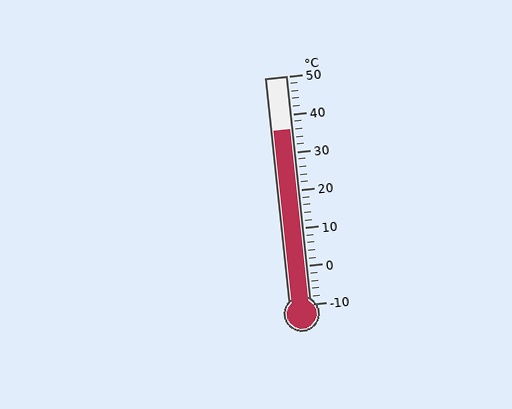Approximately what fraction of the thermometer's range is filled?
The thermometer is filled to approximately 75% of its range.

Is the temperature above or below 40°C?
The temperature is below 40°C.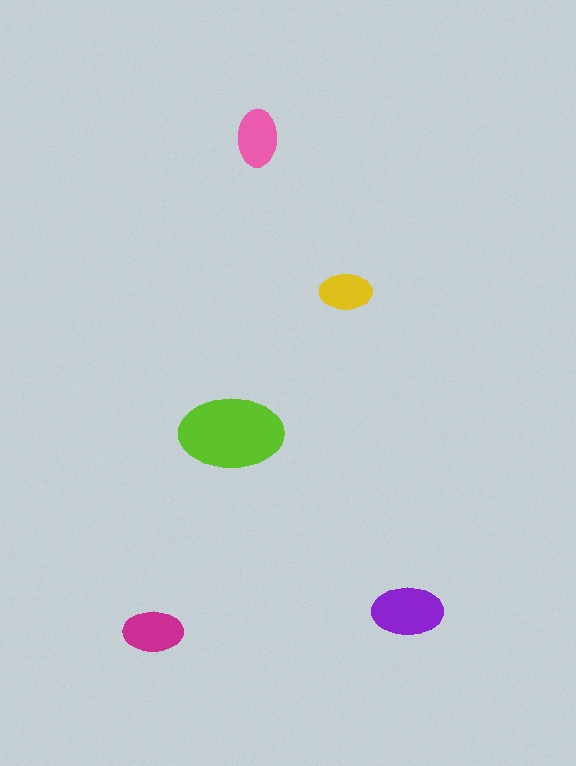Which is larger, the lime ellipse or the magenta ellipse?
The lime one.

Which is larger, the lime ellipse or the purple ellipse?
The lime one.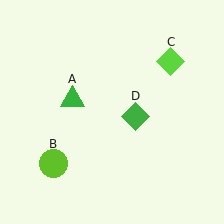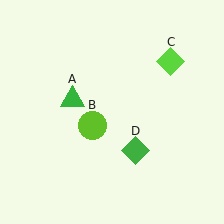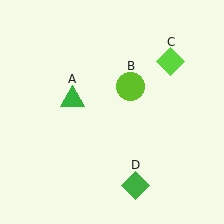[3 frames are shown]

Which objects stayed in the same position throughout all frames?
Green triangle (object A) and lime diamond (object C) remained stationary.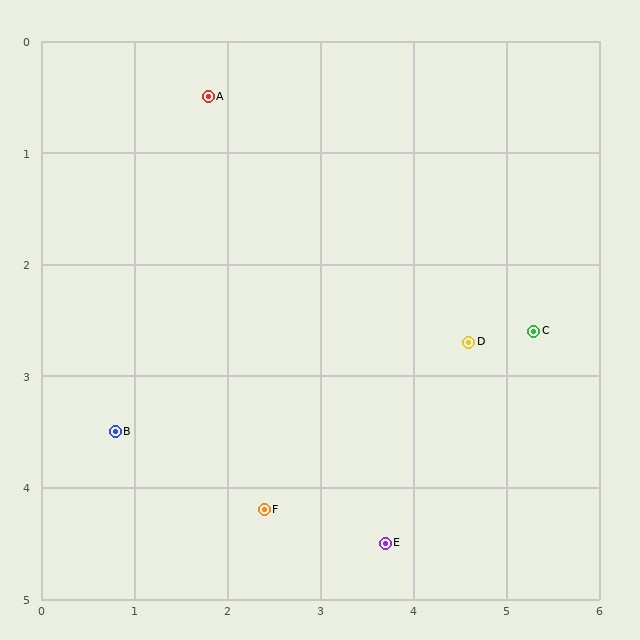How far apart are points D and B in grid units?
Points D and B are about 3.9 grid units apart.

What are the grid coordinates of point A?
Point A is at approximately (1.8, 0.5).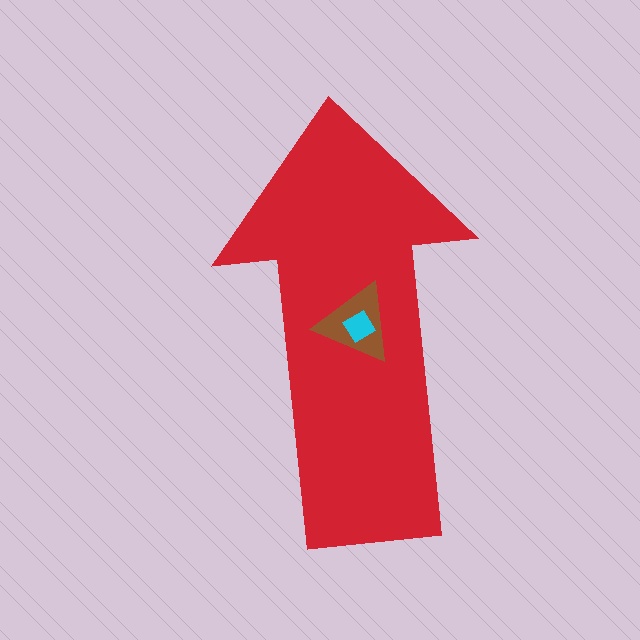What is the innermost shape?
The cyan diamond.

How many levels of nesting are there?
3.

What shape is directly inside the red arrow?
The brown triangle.